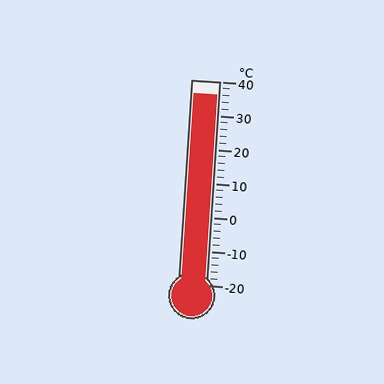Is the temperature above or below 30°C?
The temperature is above 30°C.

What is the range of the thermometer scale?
The thermometer scale ranges from -20°C to 40°C.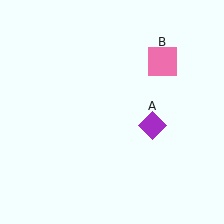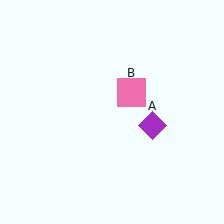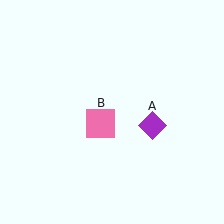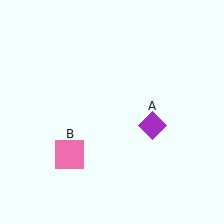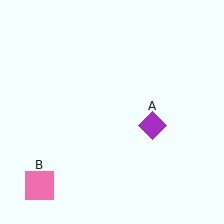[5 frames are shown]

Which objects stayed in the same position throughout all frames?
Purple diamond (object A) remained stationary.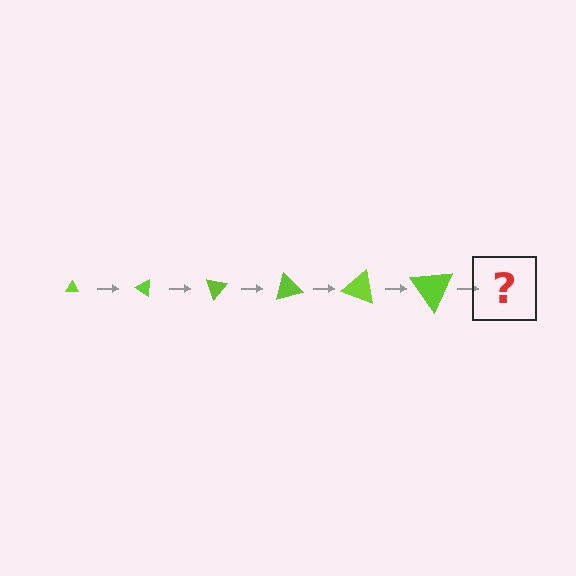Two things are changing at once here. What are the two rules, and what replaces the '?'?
The two rules are that the triangle grows larger each step and it rotates 35 degrees each step. The '?' should be a triangle, larger than the previous one and rotated 210 degrees from the start.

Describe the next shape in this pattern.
It should be a triangle, larger than the previous one and rotated 210 degrees from the start.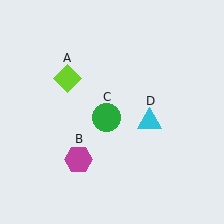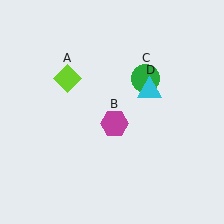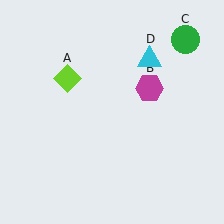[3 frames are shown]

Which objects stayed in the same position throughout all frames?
Lime diamond (object A) remained stationary.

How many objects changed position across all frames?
3 objects changed position: magenta hexagon (object B), green circle (object C), cyan triangle (object D).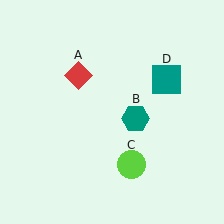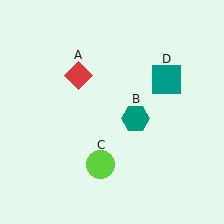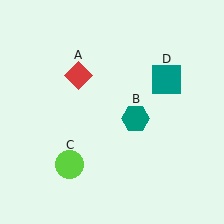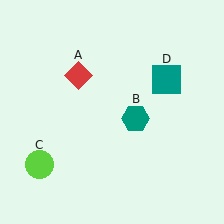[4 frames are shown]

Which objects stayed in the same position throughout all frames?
Red diamond (object A) and teal hexagon (object B) and teal square (object D) remained stationary.